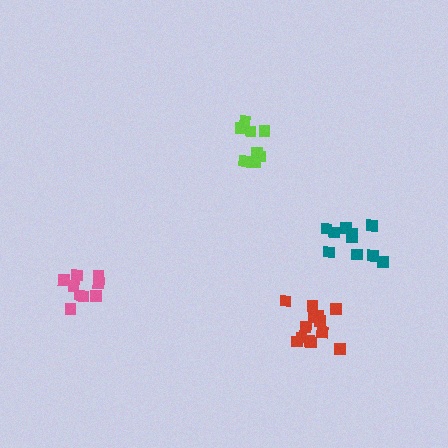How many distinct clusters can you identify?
There are 4 distinct clusters.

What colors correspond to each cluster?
The clusters are colored: red, pink, lime, teal.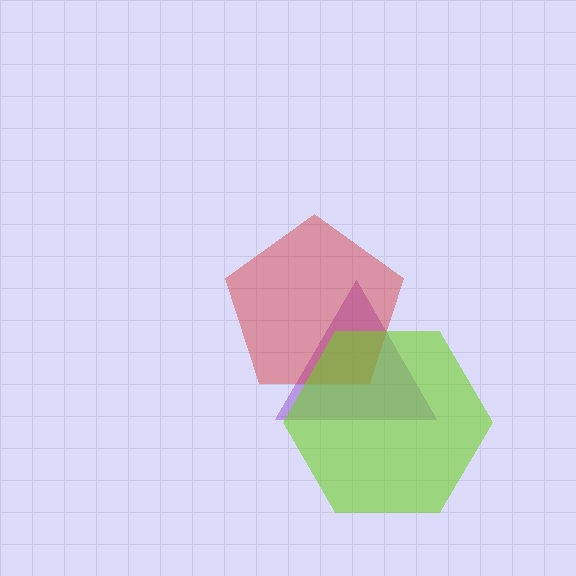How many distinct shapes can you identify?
There are 3 distinct shapes: a purple triangle, a red pentagon, a lime hexagon.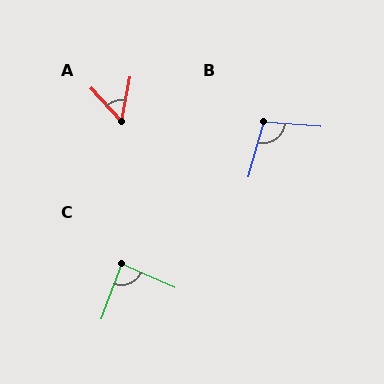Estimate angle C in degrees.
Approximately 86 degrees.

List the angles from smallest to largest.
A (52°), C (86°), B (100°).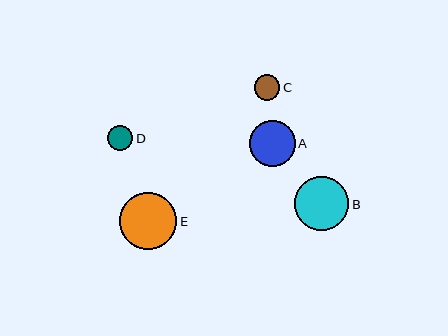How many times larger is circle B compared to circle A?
Circle B is approximately 1.2 times the size of circle A.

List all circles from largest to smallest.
From largest to smallest: E, B, A, C, D.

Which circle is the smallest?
Circle D is the smallest with a size of approximately 25 pixels.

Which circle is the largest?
Circle E is the largest with a size of approximately 57 pixels.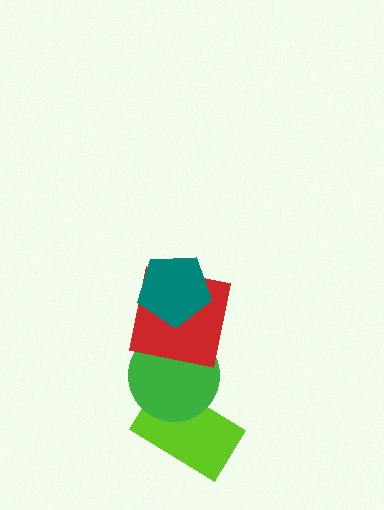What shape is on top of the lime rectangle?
The green circle is on top of the lime rectangle.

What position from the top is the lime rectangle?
The lime rectangle is 4th from the top.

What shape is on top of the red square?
The teal pentagon is on top of the red square.